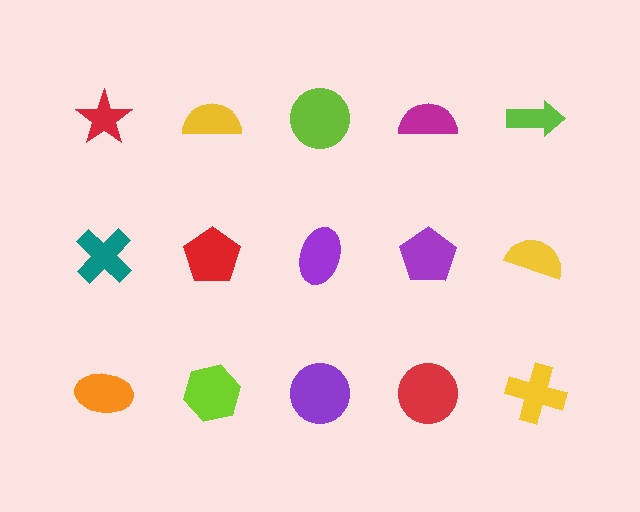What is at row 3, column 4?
A red circle.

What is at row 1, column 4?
A magenta semicircle.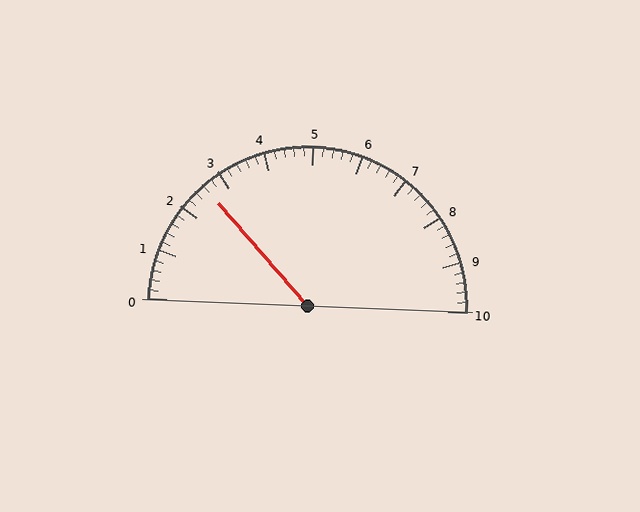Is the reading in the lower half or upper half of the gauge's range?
The reading is in the lower half of the range (0 to 10).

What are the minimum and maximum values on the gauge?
The gauge ranges from 0 to 10.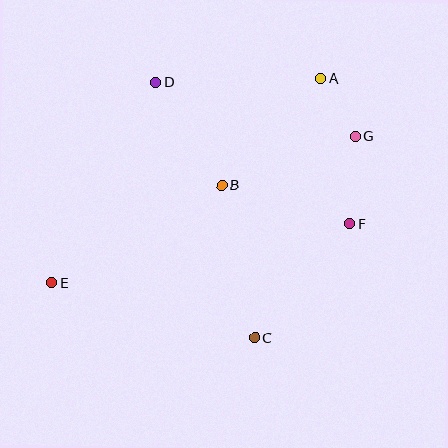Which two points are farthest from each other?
Points A and E are farthest from each other.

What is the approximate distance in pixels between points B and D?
The distance between B and D is approximately 123 pixels.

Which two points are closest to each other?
Points A and G are closest to each other.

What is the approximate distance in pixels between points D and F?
The distance between D and F is approximately 240 pixels.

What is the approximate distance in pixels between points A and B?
The distance between A and B is approximately 145 pixels.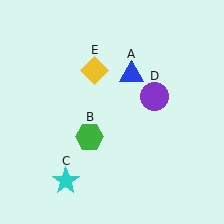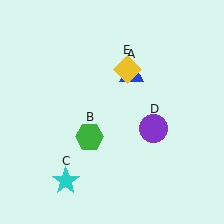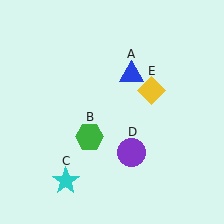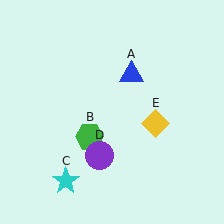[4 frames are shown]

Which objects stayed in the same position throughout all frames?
Blue triangle (object A) and green hexagon (object B) and cyan star (object C) remained stationary.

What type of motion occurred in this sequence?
The purple circle (object D), yellow diamond (object E) rotated clockwise around the center of the scene.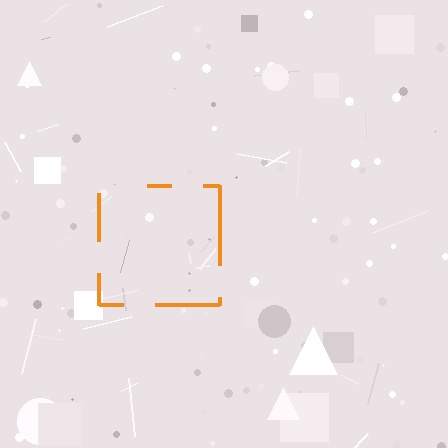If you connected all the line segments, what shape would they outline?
They would outline a square.